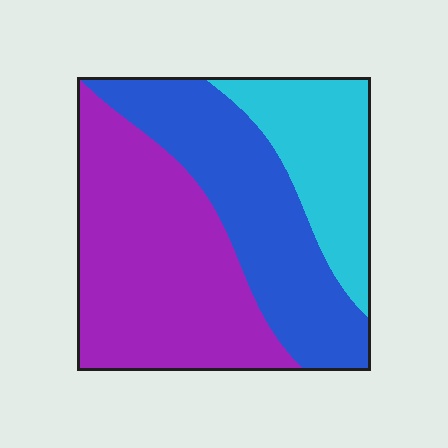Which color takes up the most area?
Purple, at roughly 45%.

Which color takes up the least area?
Cyan, at roughly 20%.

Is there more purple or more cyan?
Purple.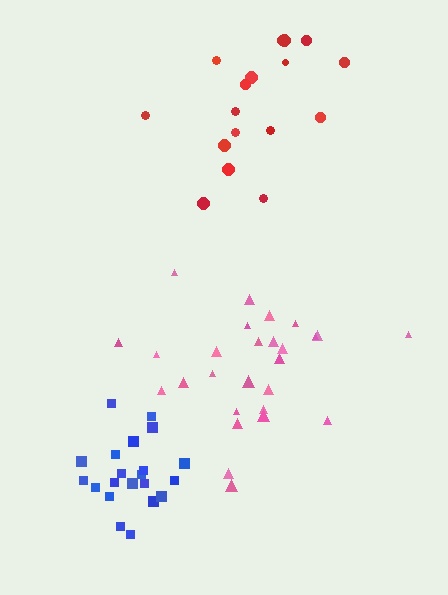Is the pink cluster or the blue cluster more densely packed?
Blue.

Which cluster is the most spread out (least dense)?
Red.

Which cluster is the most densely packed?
Blue.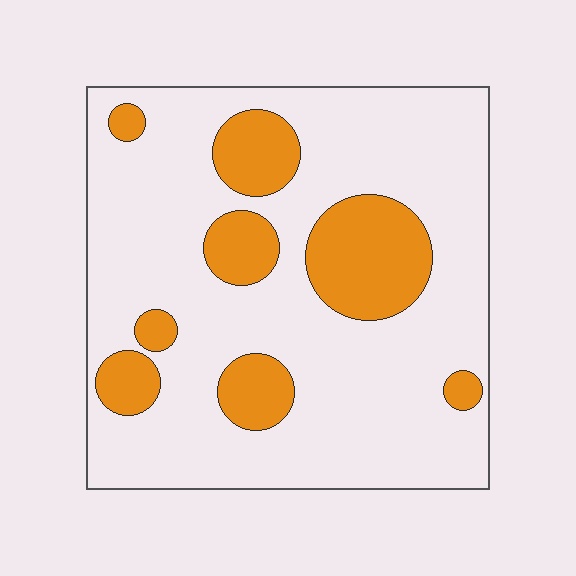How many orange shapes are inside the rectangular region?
8.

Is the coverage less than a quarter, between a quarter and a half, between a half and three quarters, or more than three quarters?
Less than a quarter.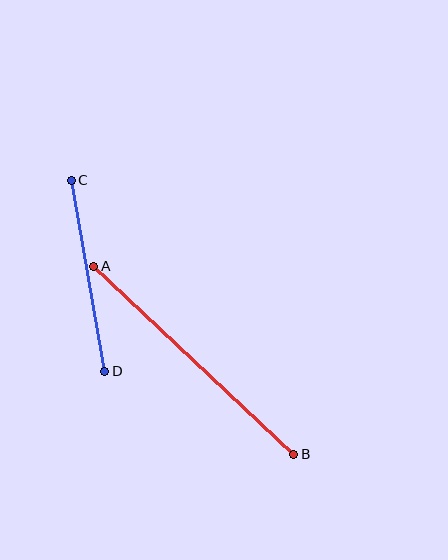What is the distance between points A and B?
The distance is approximately 275 pixels.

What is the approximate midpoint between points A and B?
The midpoint is at approximately (194, 360) pixels.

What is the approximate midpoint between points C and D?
The midpoint is at approximately (88, 276) pixels.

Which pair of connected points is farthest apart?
Points A and B are farthest apart.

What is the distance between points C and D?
The distance is approximately 194 pixels.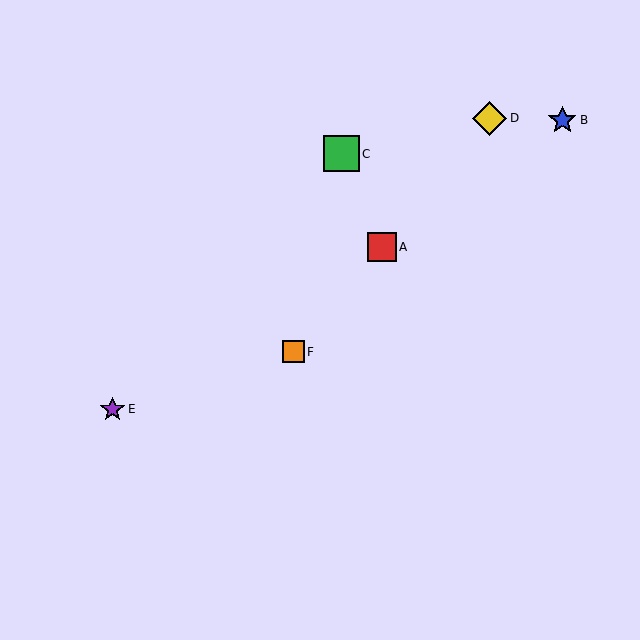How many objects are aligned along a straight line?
3 objects (A, D, F) are aligned along a straight line.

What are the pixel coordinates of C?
Object C is at (342, 154).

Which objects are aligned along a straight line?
Objects A, D, F are aligned along a straight line.